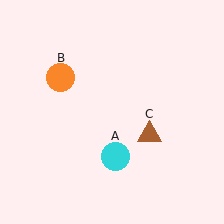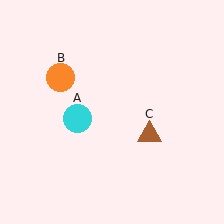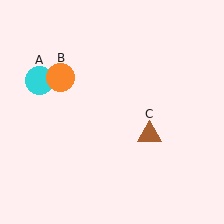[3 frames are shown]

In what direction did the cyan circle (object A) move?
The cyan circle (object A) moved up and to the left.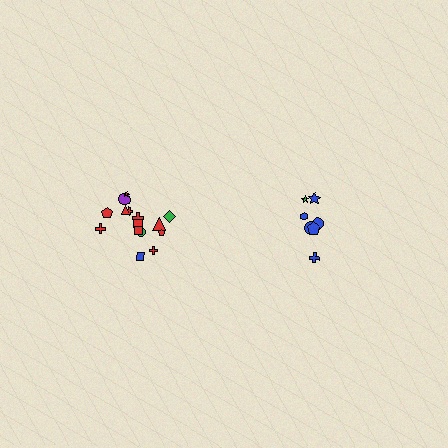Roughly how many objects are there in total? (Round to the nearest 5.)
Roughly 20 objects in total.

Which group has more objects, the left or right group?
The left group.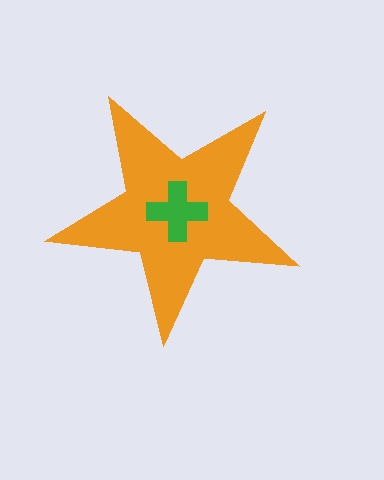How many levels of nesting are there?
2.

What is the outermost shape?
The orange star.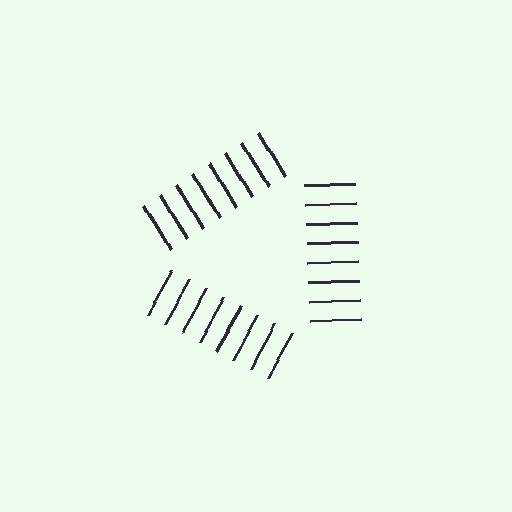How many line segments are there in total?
24 — 8 along each of the 3 edges.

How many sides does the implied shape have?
3 sides — the line-ends trace a triangle.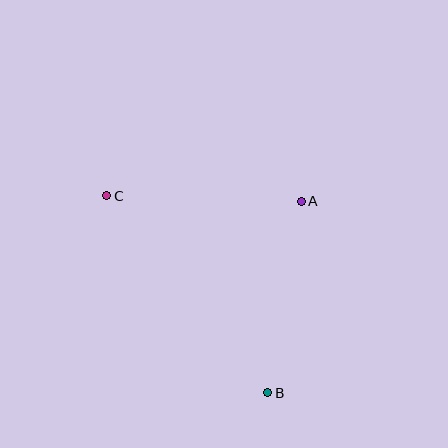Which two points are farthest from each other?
Points B and C are farthest from each other.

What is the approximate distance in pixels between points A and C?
The distance between A and C is approximately 195 pixels.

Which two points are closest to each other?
Points A and B are closest to each other.